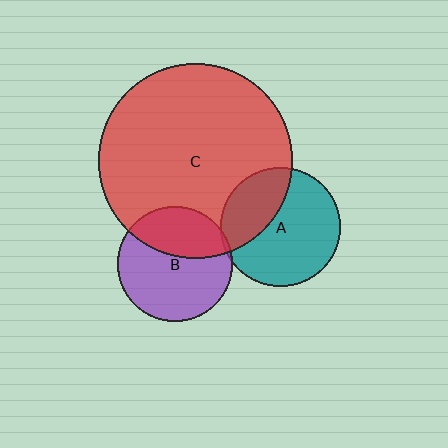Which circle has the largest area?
Circle C (red).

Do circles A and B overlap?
Yes.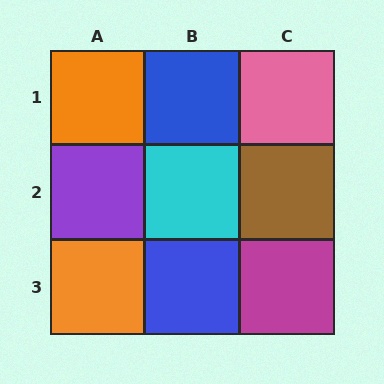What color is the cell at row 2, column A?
Purple.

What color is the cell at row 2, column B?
Cyan.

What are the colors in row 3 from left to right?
Orange, blue, magenta.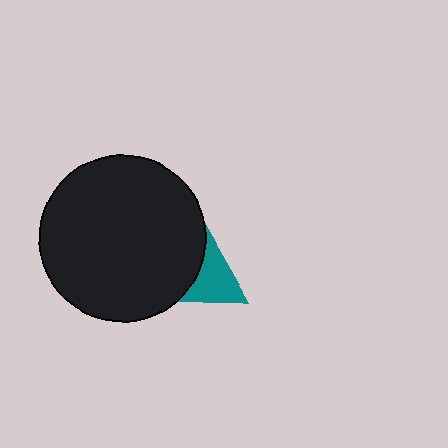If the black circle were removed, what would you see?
You would see the complete teal triangle.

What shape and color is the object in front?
The object in front is a black circle.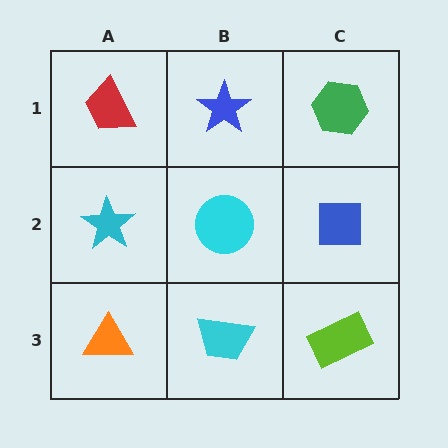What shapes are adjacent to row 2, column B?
A blue star (row 1, column B), a cyan trapezoid (row 3, column B), a cyan star (row 2, column A), a blue square (row 2, column C).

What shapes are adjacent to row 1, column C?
A blue square (row 2, column C), a blue star (row 1, column B).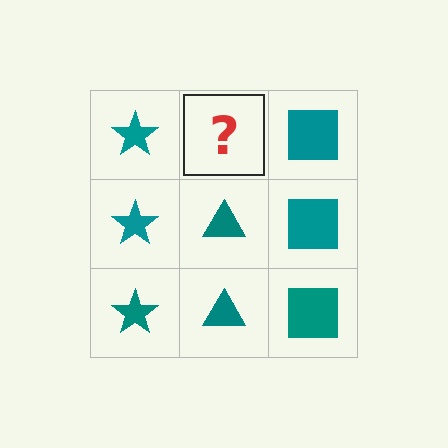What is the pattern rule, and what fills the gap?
The rule is that each column has a consistent shape. The gap should be filled with a teal triangle.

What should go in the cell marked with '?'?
The missing cell should contain a teal triangle.